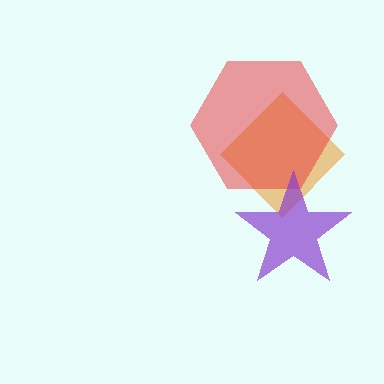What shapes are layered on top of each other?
The layered shapes are: an orange diamond, a red hexagon, a purple star.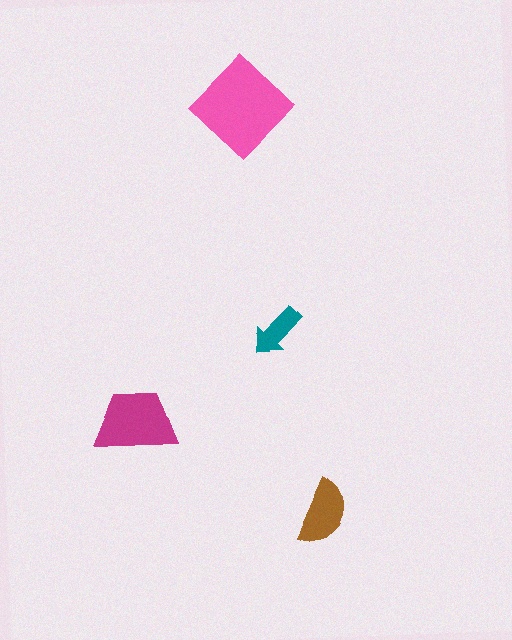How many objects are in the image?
There are 4 objects in the image.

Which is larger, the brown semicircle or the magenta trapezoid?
The magenta trapezoid.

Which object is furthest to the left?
The magenta trapezoid is leftmost.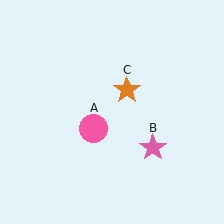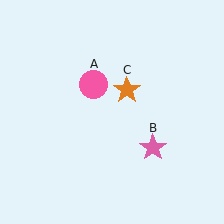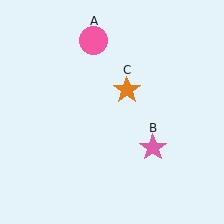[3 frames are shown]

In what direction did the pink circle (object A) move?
The pink circle (object A) moved up.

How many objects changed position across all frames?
1 object changed position: pink circle (object A).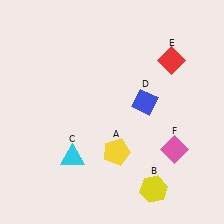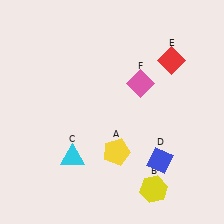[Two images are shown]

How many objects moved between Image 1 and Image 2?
2 objects moved between the two images.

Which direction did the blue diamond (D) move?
The blue diamond (D) moved down.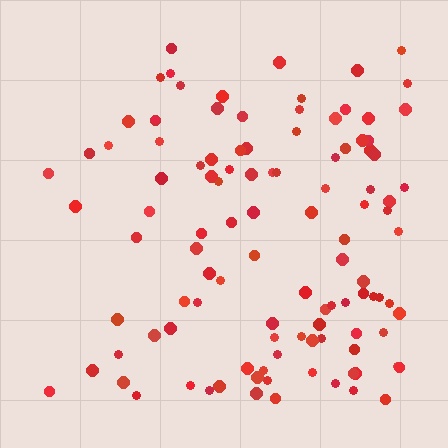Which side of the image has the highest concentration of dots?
The right.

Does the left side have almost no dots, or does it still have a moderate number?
Still a moderate number, just noticeably fewer than the right.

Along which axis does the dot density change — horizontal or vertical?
Horizontal.